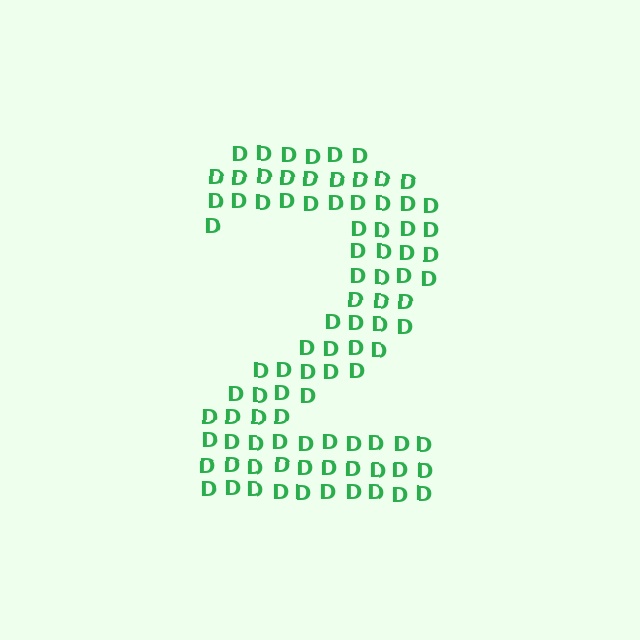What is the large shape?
The large shape is the digit 2.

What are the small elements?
The small elements are letter D's.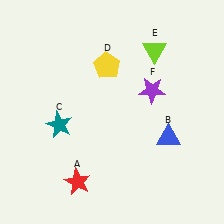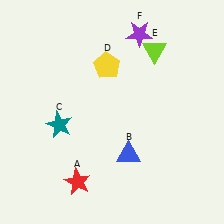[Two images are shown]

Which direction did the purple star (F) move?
The purple star (F) moved up.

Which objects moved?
The objects that moved are: the blue triangle (B), the purple star (F).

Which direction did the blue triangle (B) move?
The blue triangle (B) moved left.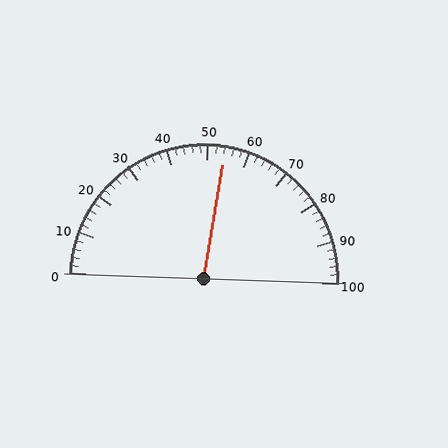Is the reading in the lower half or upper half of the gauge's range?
The reading is in the upper half of the range (0 to 100).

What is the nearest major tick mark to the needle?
The nearest major tick mark is 50.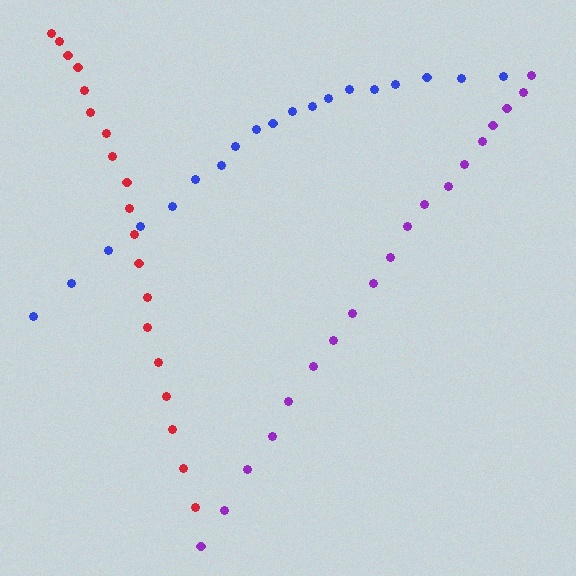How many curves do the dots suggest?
There are 3 distinct paths.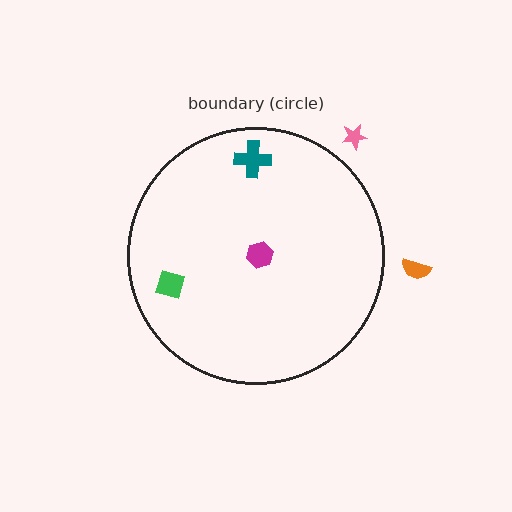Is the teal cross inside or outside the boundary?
Inside.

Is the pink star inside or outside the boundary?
Outside.